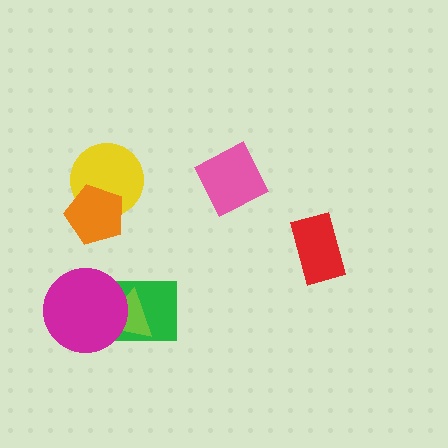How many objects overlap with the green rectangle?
2 objects overlap with the green rectangle.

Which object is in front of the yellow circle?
The orange pentagon is in front of the yellow circle.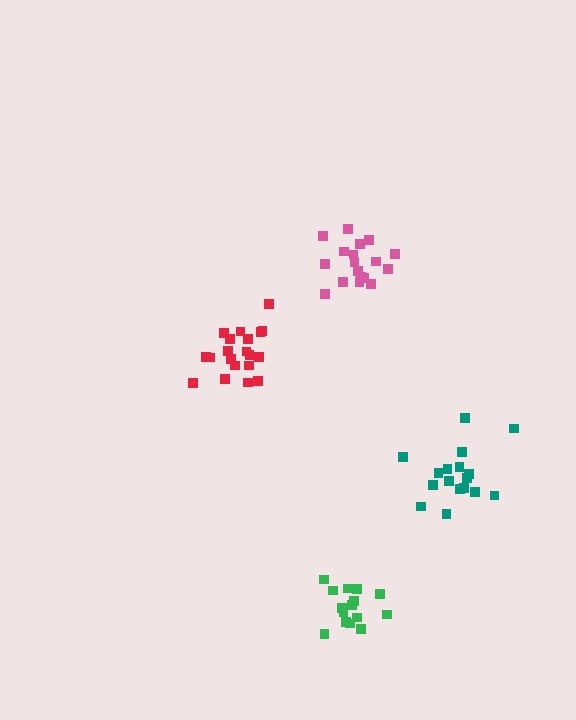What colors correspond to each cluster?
The clusters are colored: teal, pink, red, green.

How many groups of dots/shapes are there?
There are 4 groups.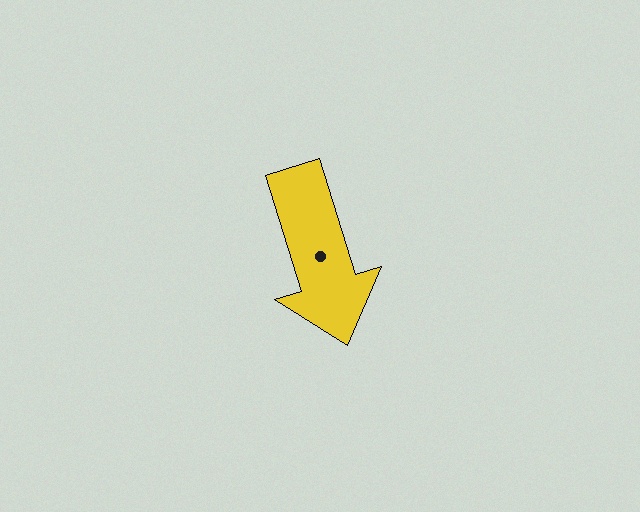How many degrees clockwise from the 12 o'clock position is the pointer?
Approximately 163 degrees.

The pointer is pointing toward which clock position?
Roughly 5 o'clock.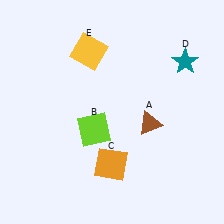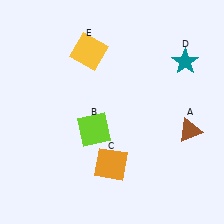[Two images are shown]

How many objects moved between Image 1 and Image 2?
1 object moved between the two images.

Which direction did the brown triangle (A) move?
The brown triangle (A) moved right.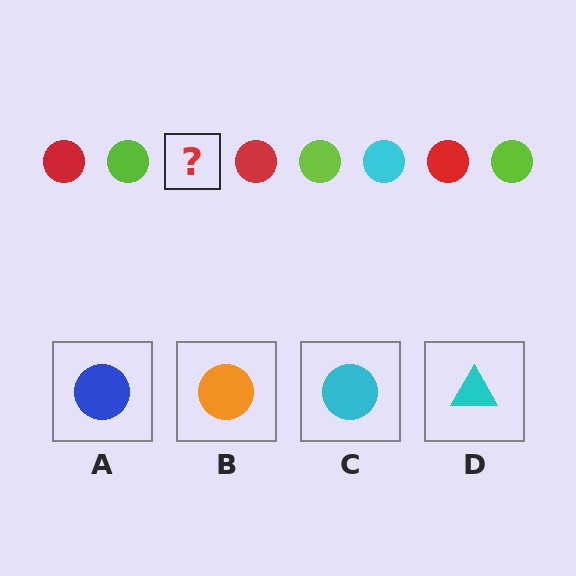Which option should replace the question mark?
Option C.